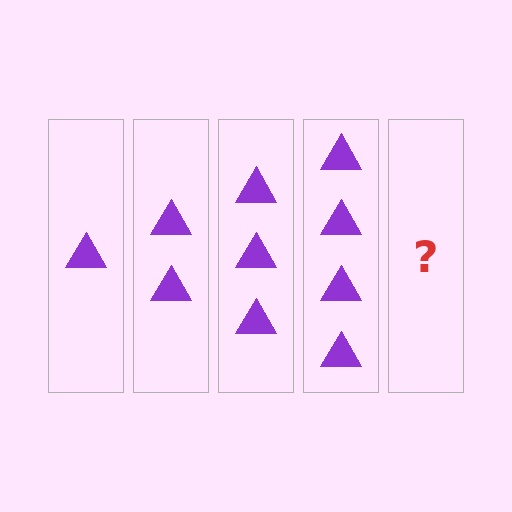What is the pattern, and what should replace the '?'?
The pattern is that each step adds one more triangle. The '?' should be 5 triangles.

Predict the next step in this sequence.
The next step is 5 triangles.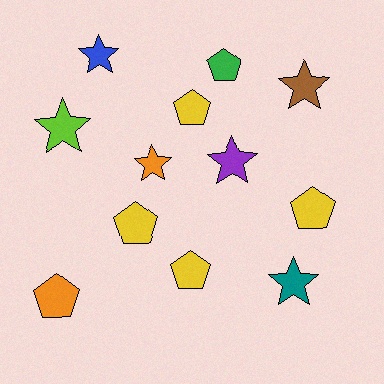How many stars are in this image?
There are 6 stars.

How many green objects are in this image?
There is 1 green object.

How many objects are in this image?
There are 12 objects.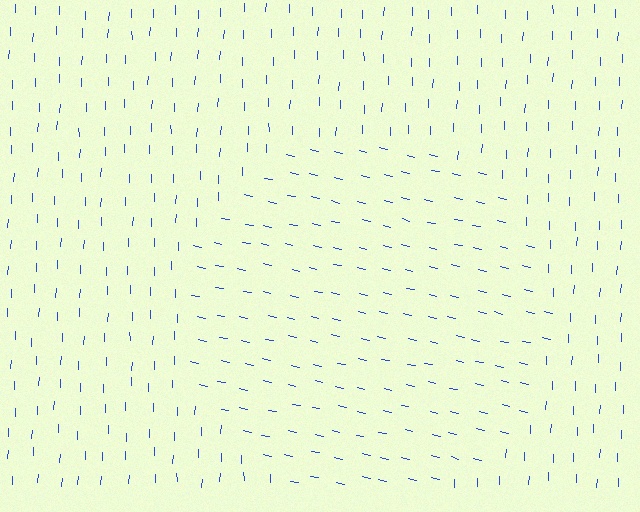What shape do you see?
I see a circle.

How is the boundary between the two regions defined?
The boundary is defined purely by a change in line orientation (approximately 79 degrees difference). All lines are the same color and thickness.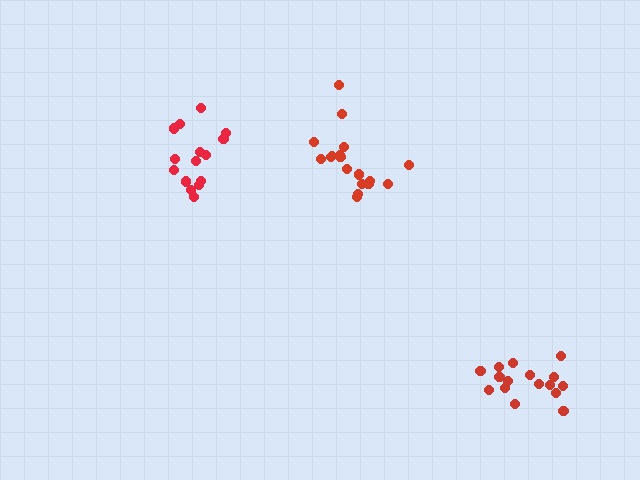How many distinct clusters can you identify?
There are 3 distinct clusters.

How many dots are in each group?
Group 1: 18 dots, Group 2: 15 dots, Group 3: 16 dots (49 total).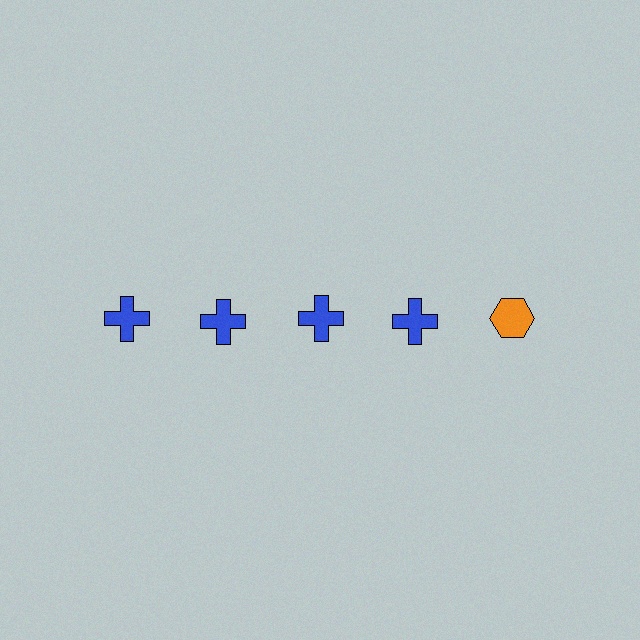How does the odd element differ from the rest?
It differs in both color (orange instead of blue) and shape (hexagon instead of cross).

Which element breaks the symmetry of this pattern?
The orange hexagon in the top row, rightmost column breaks the symmetry. All other shapes are blue crosses.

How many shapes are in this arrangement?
There are 5 shapes arranged in a grid pattern.